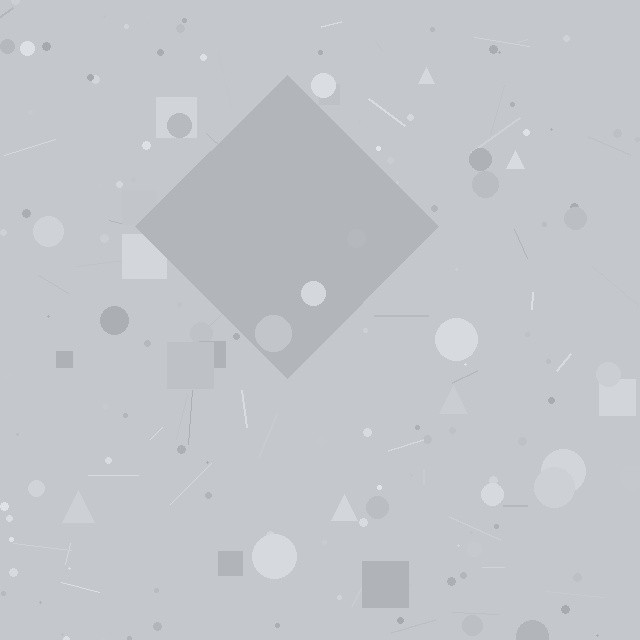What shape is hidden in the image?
A diamond is hidden in the image.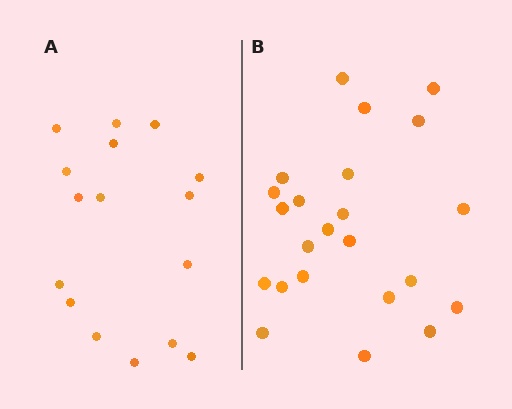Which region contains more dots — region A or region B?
Region B (the right region) has more dots.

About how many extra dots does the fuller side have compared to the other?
Region B has roughly 8 or so more dots than region A.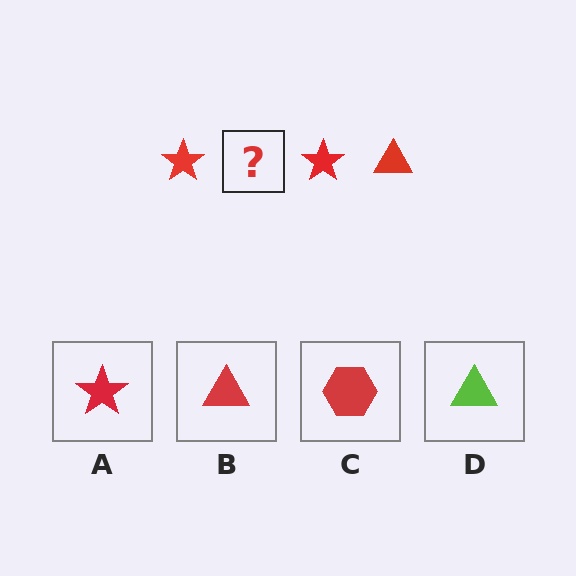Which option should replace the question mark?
Option B.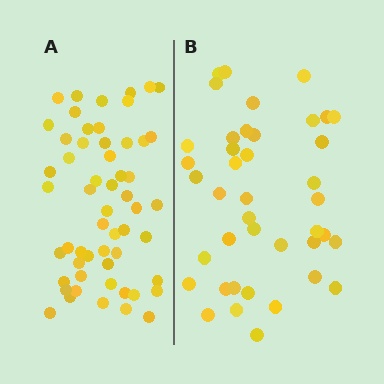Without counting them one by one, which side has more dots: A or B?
Region A (the left region) has more dots.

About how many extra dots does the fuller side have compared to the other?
Region A has approximately 15 more dots than region B.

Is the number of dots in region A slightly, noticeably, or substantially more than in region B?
Region A has noticeably more, but not dramatically so. The ratio is roughly 1.4 to 1.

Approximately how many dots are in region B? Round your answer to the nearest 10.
About 40 dots. (The exact count is 41, which rounds to 40.)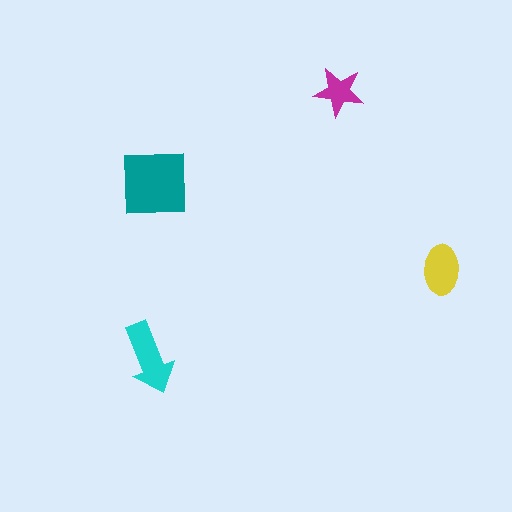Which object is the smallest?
The magenta star.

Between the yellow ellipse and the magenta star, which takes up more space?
The yellow ellipse.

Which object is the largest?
The teal square.